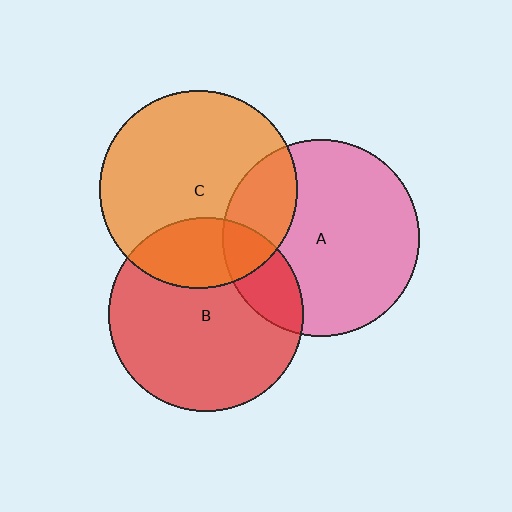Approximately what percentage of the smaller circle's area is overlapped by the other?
Approximately 25%.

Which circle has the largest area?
Circle C (orange).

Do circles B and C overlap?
Yes.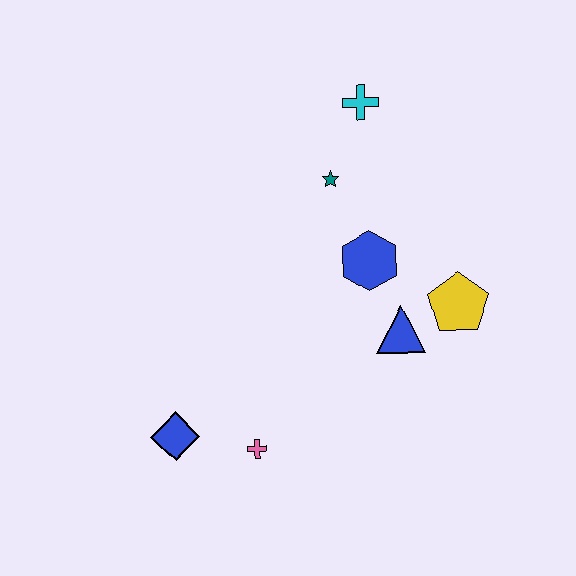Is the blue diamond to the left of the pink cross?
Yes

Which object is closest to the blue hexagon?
The blue triangle is closest to the blue hexagon.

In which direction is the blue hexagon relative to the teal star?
The blue hexagon is below the teal star.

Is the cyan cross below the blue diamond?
No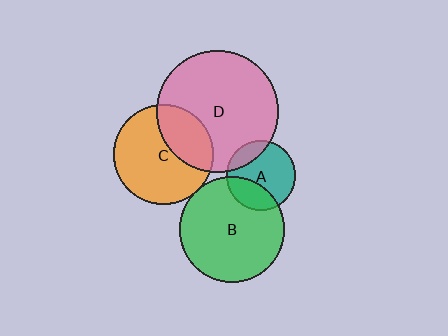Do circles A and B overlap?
Yes.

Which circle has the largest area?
Circle D (pink).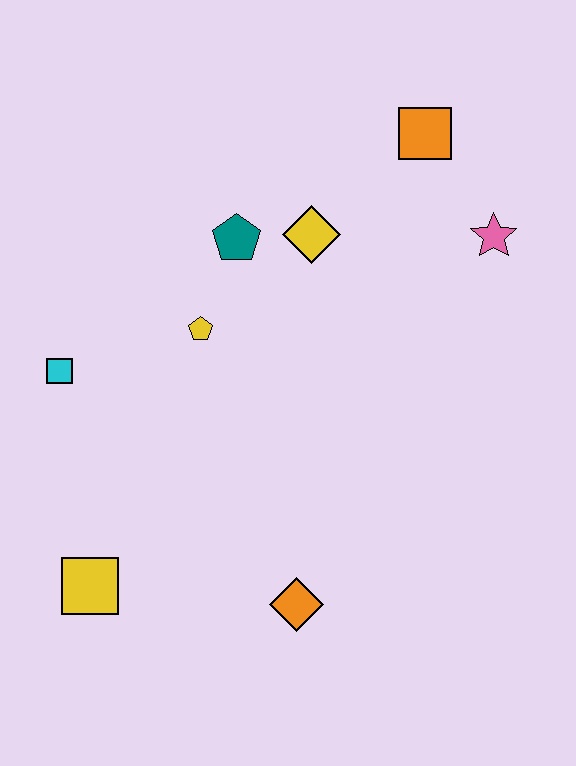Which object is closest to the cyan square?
The yellow pentagon is closest to the cyan square.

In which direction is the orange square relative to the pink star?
The orange square is above the pink star.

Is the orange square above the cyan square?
Yes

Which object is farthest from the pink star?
The yellow square is farthest from the pink star.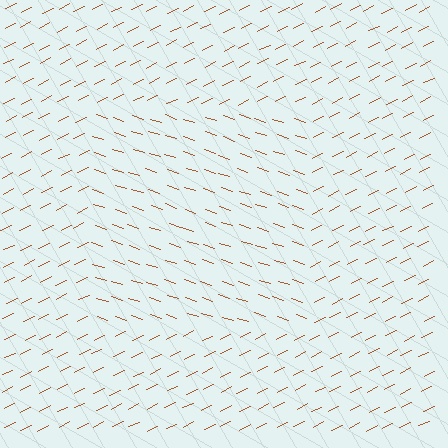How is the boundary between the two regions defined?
The boundary is defined purely by a change in line orientation (approximately 45 degrees difference). All lines are the same color and thickness.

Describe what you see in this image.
The image is filled with small brown line segments. A rectangle region in the image has lines oriented differently from the surrounding lines, creating a visible texture boundary.